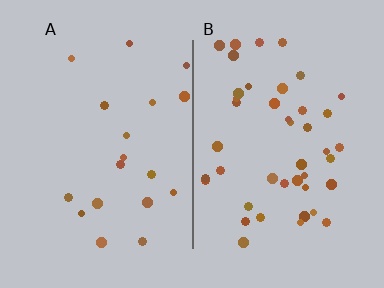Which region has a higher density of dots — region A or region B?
B (the right).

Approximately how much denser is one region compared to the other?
Approximately 2.4× — region B over region A.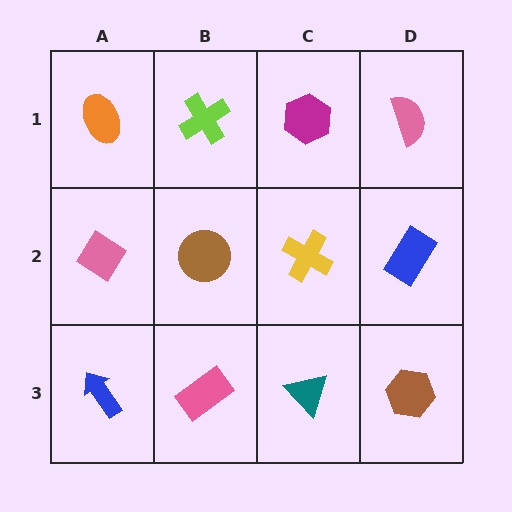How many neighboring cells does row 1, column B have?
3.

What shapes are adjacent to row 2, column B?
A lime cross (row 1, column B), a pink rectangle (row 3, column B), a pink diamond (row 2, column A), a yellow cross (row 2, column C).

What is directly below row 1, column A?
A pink diamond.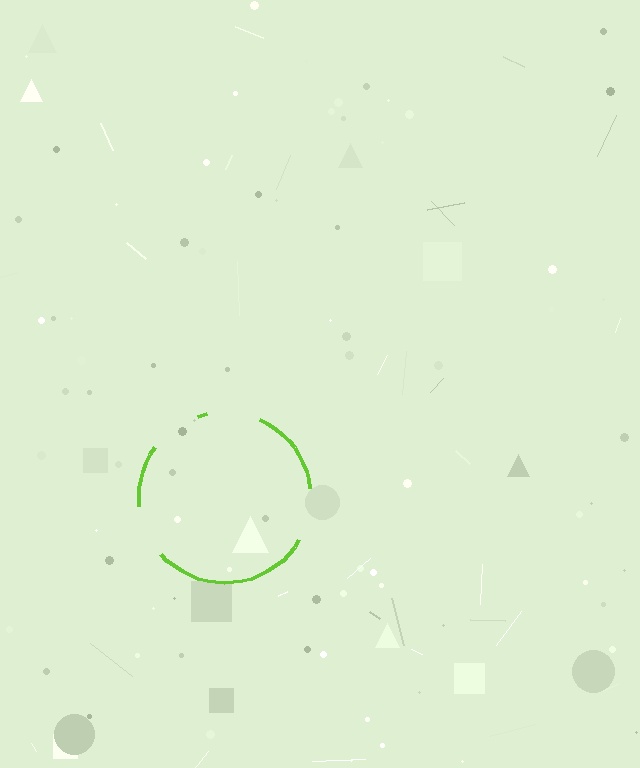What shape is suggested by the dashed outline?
The dashed outline suggests a circle.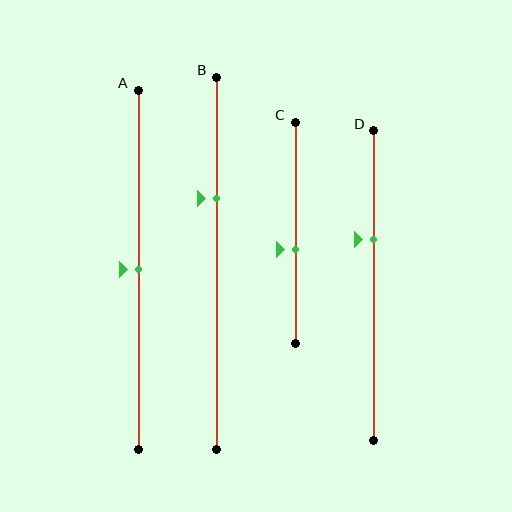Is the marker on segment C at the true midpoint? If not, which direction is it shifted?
No, the marker on segment C is shifted downward by about 7% of the segment length.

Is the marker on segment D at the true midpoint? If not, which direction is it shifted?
No, the marker on segment D is shifted upward by about 15% of the segment length.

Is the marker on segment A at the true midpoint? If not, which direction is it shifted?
Yes, the marker on segment A is at the true midpoint.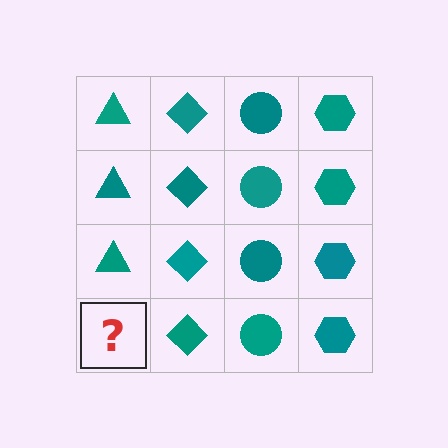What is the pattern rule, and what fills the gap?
The rule is that each column has a consistent shape. The gap should be filled with a teal triangle.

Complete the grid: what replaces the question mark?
The question mark should be replaced with a teal triangle.